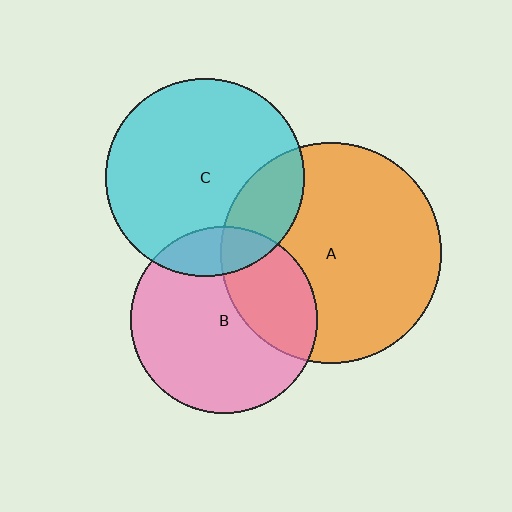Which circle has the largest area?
Circle A (orange).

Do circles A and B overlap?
Yes.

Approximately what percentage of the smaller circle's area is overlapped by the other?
Approximately 30%.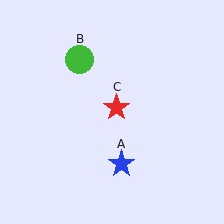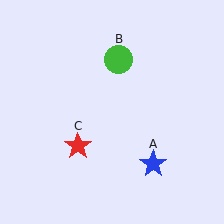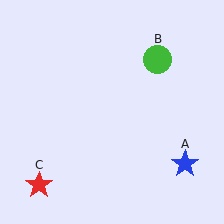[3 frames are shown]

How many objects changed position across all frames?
3 objects changed position: blue star (object A), green circle (object B), red star (object C).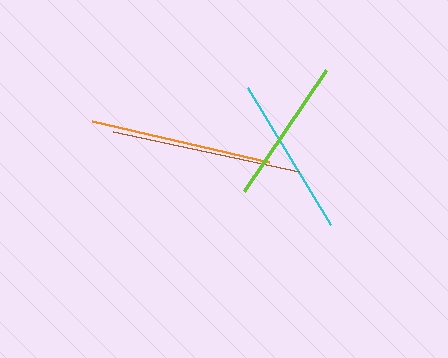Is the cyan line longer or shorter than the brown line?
The brown line is longer than the cyan line.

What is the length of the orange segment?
The orange segment is approximately 182 pixels long.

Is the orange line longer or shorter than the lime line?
The orange line is longer than the lime line.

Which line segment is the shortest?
The lime line is the shortest at approximately 146 pixels.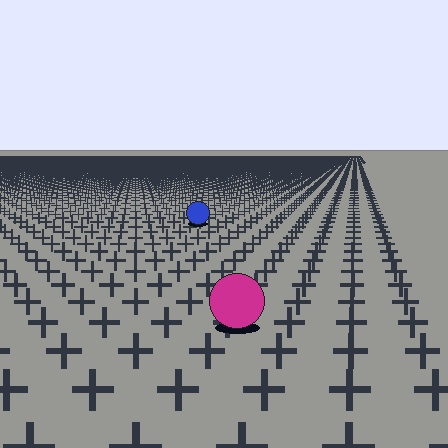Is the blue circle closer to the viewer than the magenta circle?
No. The magenta circle is closer — you can tell from the texture gradient: the ground texture is coarser near it.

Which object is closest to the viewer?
The magenta circle is closest. The texture marks near it are larger and more spread out.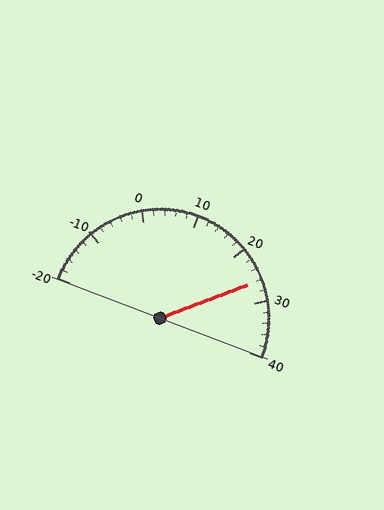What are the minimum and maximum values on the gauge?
The gauge ranges from -20 to 40.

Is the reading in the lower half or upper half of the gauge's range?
The reading is in the upper half of the range (-20 to 40).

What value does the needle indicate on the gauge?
The needle indicates approximately 26.